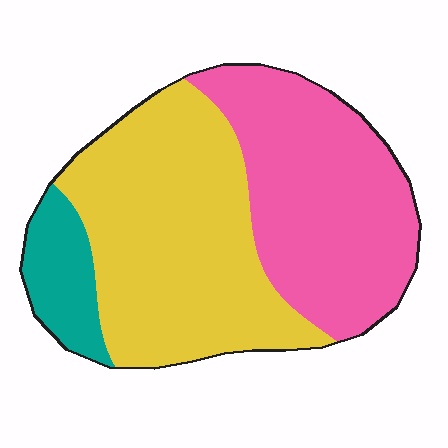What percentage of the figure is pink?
Pink takes up between a third and a half of the figure.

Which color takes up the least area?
Teal, at roughly 10%.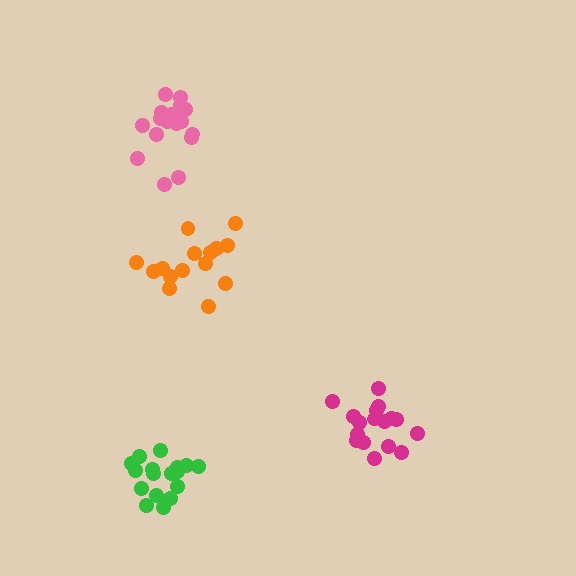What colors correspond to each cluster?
The clusters are colored: green, magenta, orange, pink.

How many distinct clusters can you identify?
There are 4 distinct clusters.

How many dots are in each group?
Group 1: 17 dots, Group 2: 17 dots, Group 3: 15 dots, Group 4: 18 dots (67 total).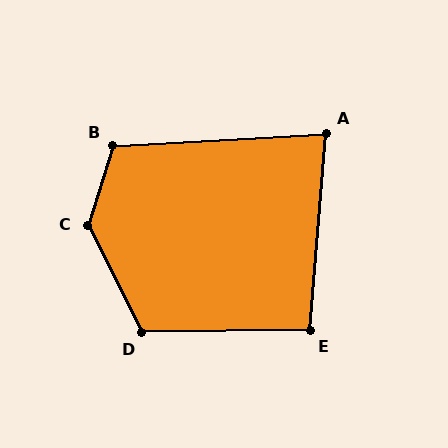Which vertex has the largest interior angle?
C, at approximately 136 degrees.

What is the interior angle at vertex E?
Approximately 96 degrees (obtuse).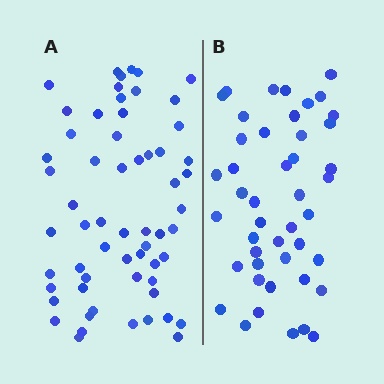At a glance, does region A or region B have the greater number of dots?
Region A (the left region) has more dots.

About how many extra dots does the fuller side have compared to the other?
Region A has approximately 15 more dots than region B.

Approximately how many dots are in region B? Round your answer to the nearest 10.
About 40 dots. (The exact count is 45, which rounds to 40.)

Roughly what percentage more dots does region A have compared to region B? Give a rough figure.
About 35% more.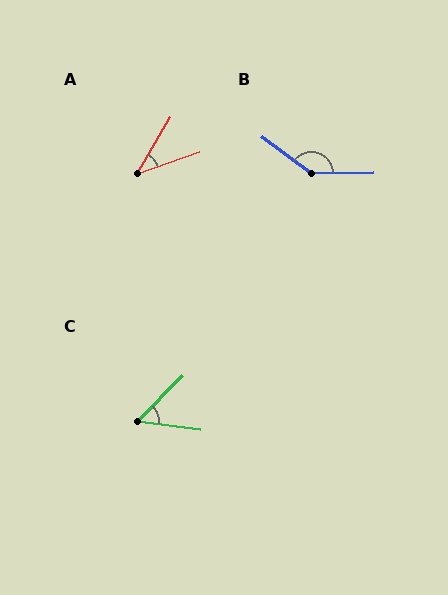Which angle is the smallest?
A, at approximately 40 degrees.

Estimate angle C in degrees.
Approximately 52 degrees.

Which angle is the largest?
B, at approximately 142 degrees.